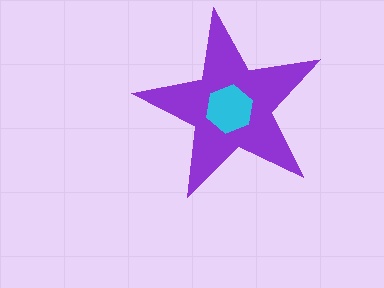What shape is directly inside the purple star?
The cyan hexagon.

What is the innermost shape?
The cyan hexagon.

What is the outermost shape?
The purple star.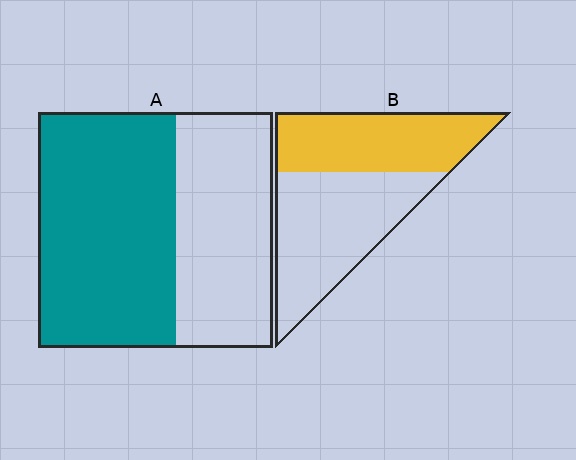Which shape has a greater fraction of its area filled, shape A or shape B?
Shape A.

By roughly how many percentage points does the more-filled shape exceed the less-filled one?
By roughly 15 percentage points (A over B).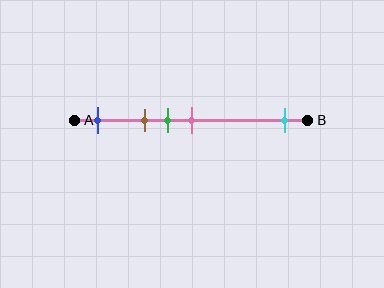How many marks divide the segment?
There are 5 marks dividing the segment.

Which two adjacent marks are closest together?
The green and pink marks are the closest adjacent pair.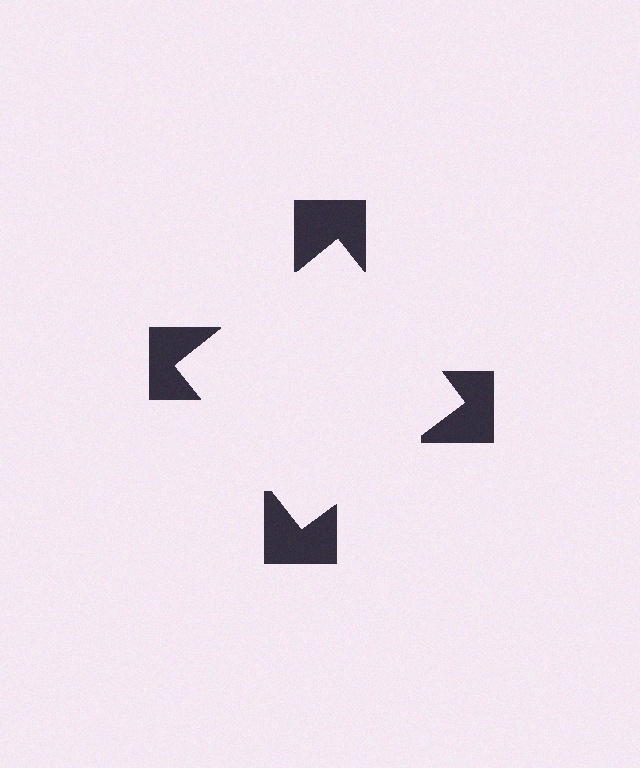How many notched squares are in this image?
There are 4 — one at each vertex of the illusory square.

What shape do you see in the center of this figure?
An illusory square — its edges are inferred from the aligned wedge cuts in the notched squares, not physically drawn.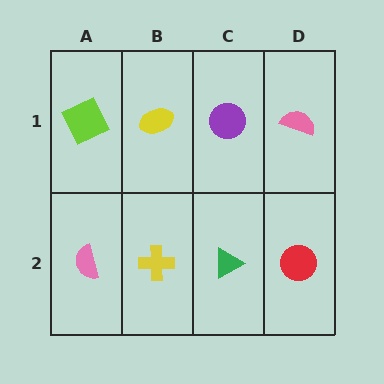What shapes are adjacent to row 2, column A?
A lime square (row 1, column A), a yellow cross (row 2, column B).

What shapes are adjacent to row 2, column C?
A purple circle (row 1, column C), a yellow cross (row 2, column B), a red circle (row 2, column D).